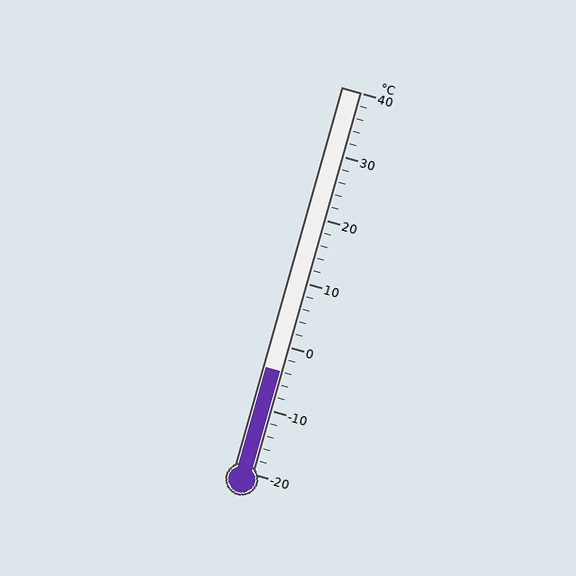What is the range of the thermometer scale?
The thermometer scale ranges from -20°C to 40°C.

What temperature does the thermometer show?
The thermometer shows approximately -4°C.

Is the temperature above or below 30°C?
The temperature is below 30°C.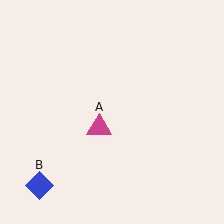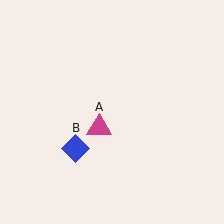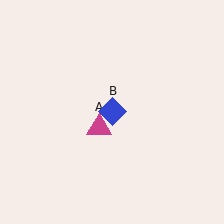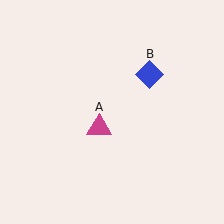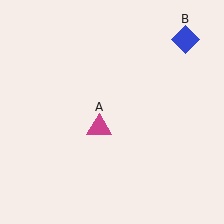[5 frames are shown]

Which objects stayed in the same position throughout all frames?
Magenta triangle (object A) remained stationary.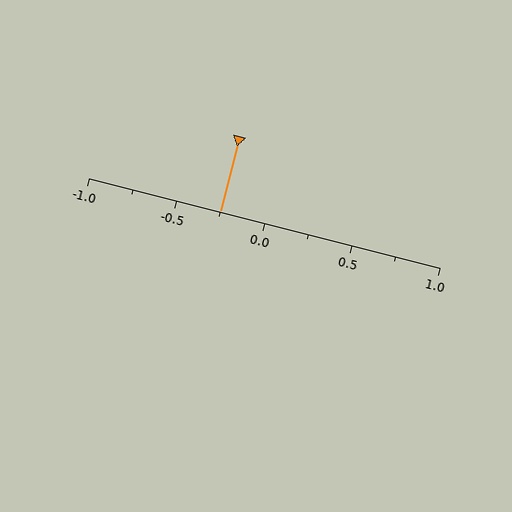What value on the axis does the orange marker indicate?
The marker indicates approximately -0.25.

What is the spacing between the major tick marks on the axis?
The major ticks are spaced 0.5 apart.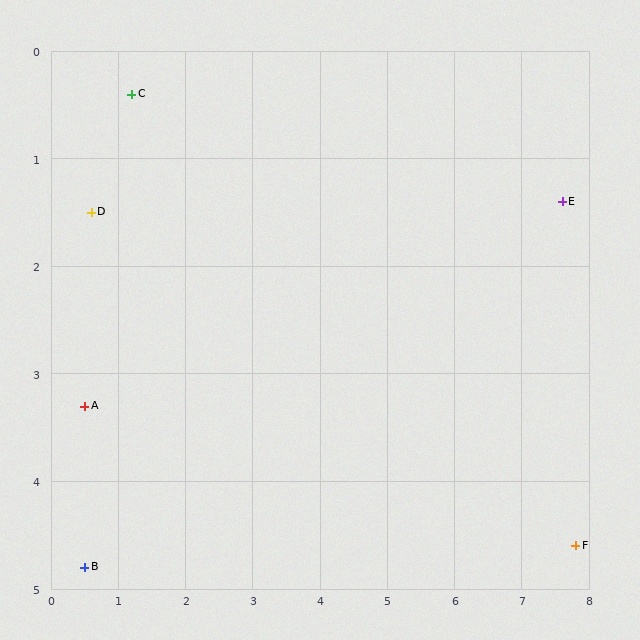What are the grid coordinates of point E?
Point E is at approximately (7.6, 1.4).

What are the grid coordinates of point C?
Point C is at approximately (1.2, 0.4).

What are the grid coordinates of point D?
Point D is at approximately (0.6, 1.5).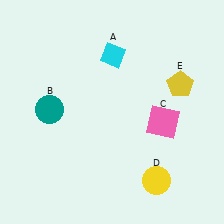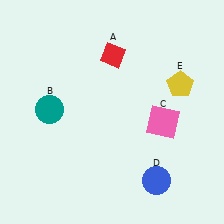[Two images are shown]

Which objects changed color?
A changed from cyan to red. D changed from yellow to blue.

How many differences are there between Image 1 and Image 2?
There are 2 differences between the two images.